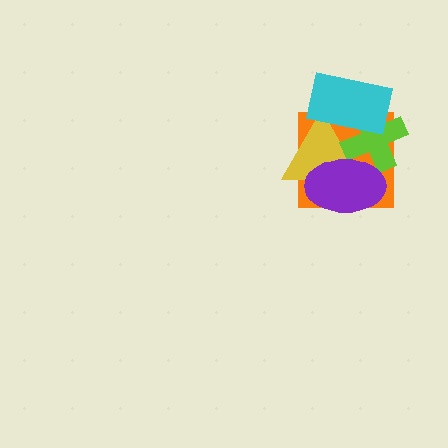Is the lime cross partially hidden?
Yes, it is partially covered by another shape.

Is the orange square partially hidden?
Yes, it is partially covered by another shape.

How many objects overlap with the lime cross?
4 objects overlap with the lime cross.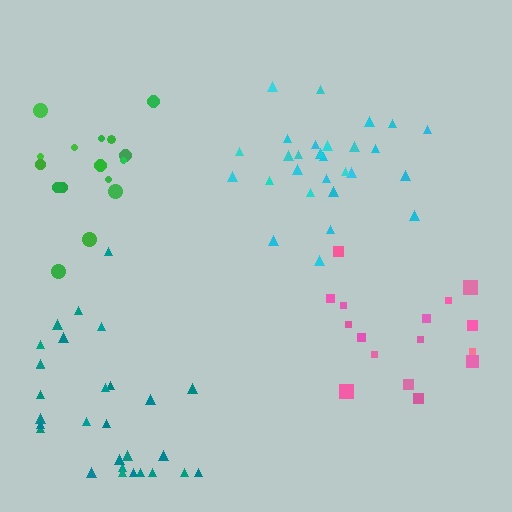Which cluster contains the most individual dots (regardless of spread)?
Teal (29).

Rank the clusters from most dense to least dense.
cyan, green, teal, pink.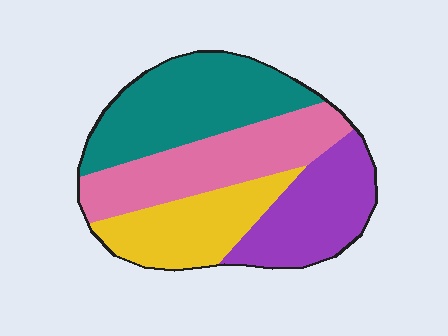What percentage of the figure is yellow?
Yellow covers about 20% of the figure.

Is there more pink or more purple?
Pink.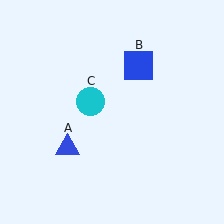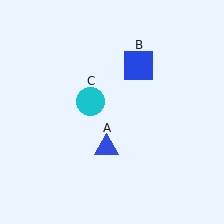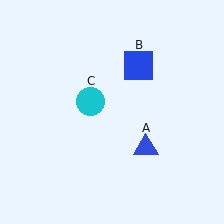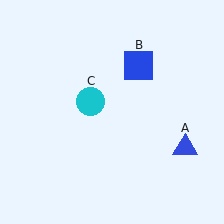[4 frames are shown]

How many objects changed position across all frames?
1 object changed position: blue triangle (object A).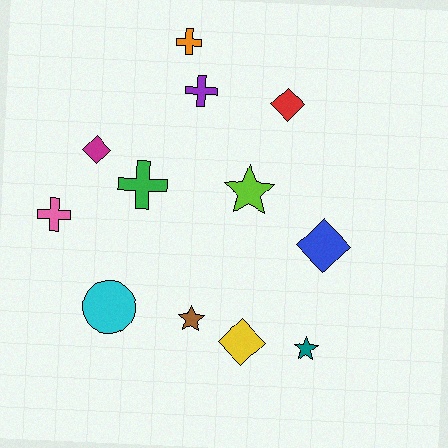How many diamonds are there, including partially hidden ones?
There are 4 diamonds.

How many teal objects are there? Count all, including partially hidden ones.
There is 1 teal object.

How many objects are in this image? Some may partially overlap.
There are 12 objects.